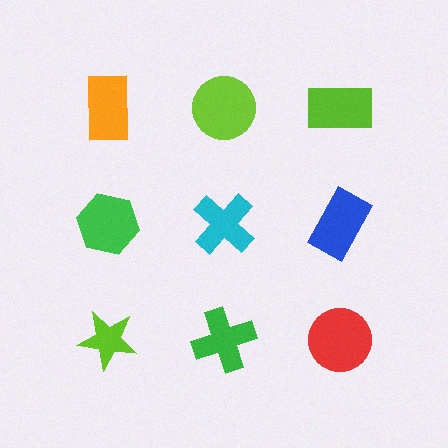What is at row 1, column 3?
A lime rectangle.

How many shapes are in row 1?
3 shapes.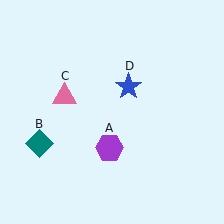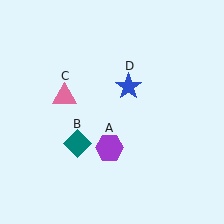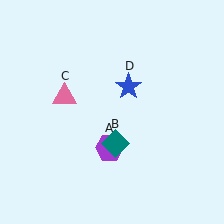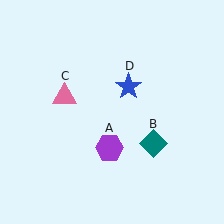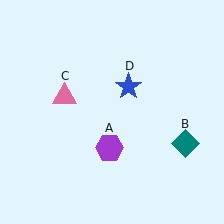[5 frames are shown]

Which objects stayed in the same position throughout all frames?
Purple hexagon (object A) and pink triangle (object C) and blue star (object D) remained stationary.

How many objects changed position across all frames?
1 object changed position: teal diamond (object B).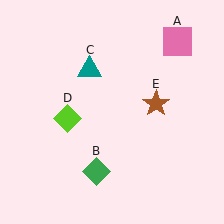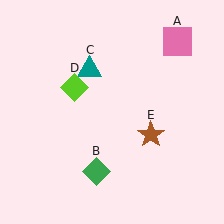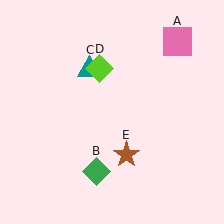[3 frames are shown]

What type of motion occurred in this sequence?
The lime diamond (object D), brown star (object E) rotated clockwise around the center of the scene.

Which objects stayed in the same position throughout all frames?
Pink square (object A) and green diamond (object B) and teal triangle (object C) remained stationary.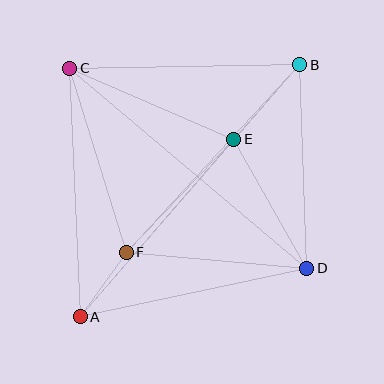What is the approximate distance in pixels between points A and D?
The distance between A and D is approximately 232 pixels.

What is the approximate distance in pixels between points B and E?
The distance between B and E is approximately 100 pixels.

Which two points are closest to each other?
Points A and F are closest to each other.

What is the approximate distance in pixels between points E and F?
The distance between E and F is approximately 156 pixels.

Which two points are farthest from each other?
Points A and B are farthest from each other.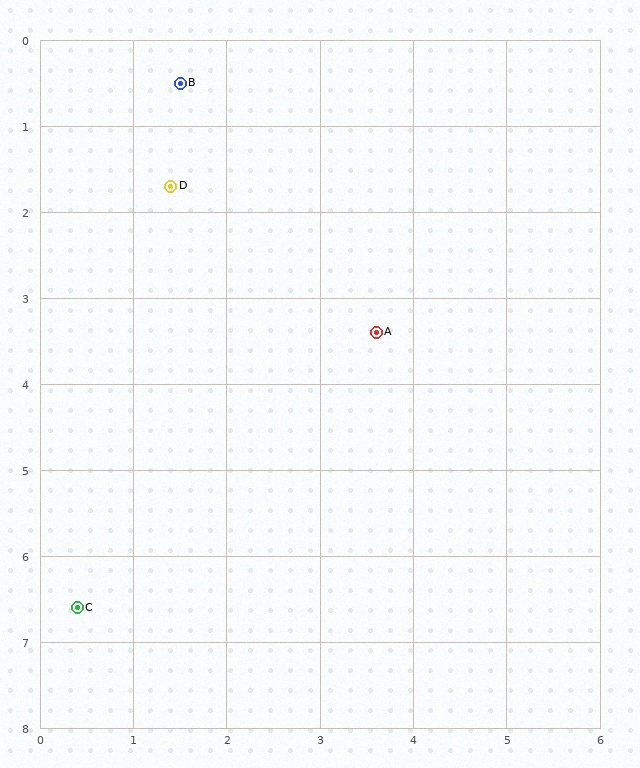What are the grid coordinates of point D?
Point D is at approximately (1.4, 1.7).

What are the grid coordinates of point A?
Point A is at approximately (3.6, 3.4).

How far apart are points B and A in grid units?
Points B and A are about 3.6 grid units apart.